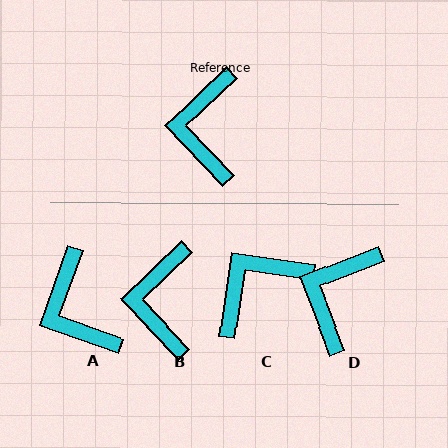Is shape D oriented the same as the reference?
No, it is off by about 22 degrees.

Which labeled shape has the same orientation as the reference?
B.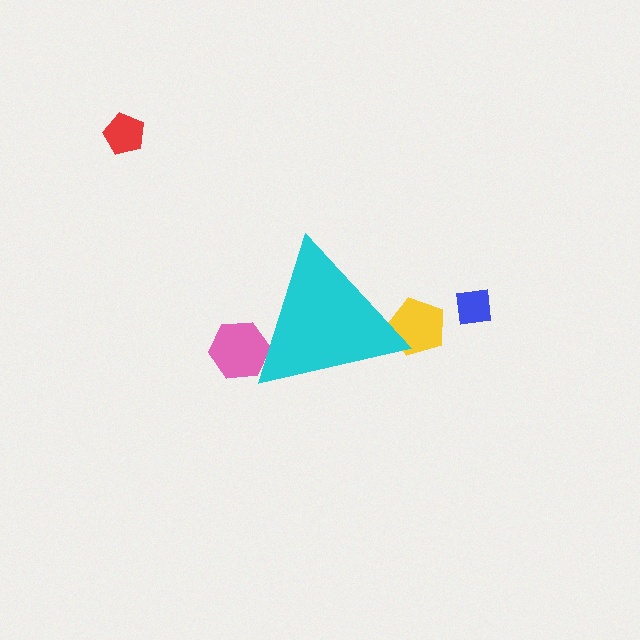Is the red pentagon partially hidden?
No, the red pentagon is fully visible.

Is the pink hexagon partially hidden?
Yes, the pink hexagon is partially hidden behind the cyan triangle.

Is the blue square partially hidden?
No, the blue square is fully visible.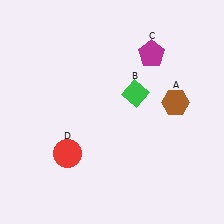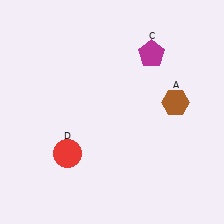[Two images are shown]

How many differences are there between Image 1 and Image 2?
There is 1 difference between the two images.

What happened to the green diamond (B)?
The green diamond (B) was removed in Image 2. It was in the top-right area of Image 1.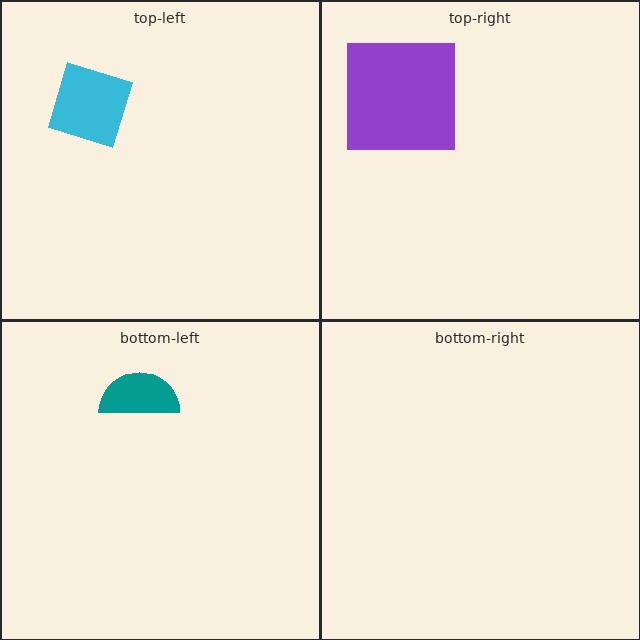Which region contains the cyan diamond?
The top-left region.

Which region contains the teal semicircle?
The bottom-left region.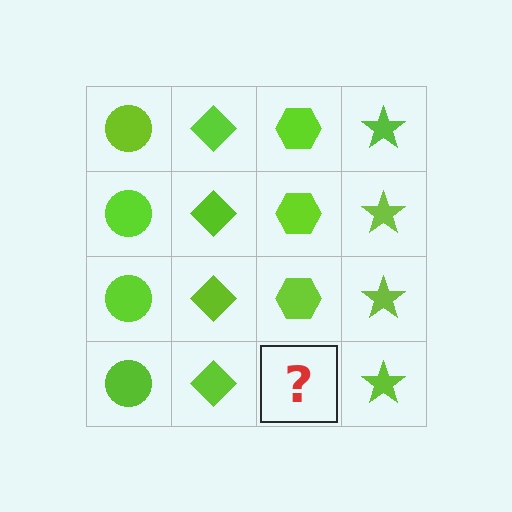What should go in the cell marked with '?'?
The missing cell should contain a lime hexagon.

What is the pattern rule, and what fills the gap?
The rule is that each column has a consistent shape. The gap should be filled with a lime hexagon.